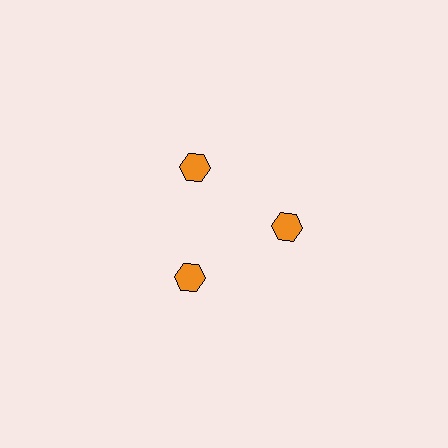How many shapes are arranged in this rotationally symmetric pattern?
There are 3 shapes, arranged in 3 groups of 1.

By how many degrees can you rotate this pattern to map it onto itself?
The pattern maps onto itself every 120 degrees of rotation.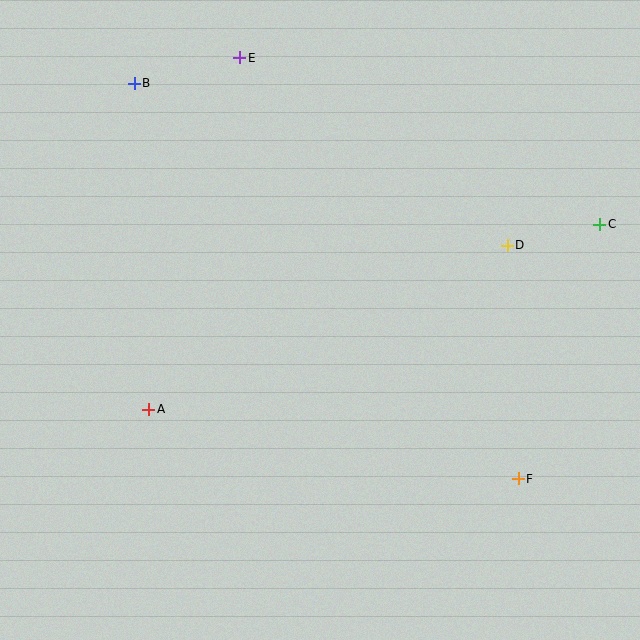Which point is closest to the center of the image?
Point A at (149, 409) is closest to the center.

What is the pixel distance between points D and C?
The distance between D and C is 95 pixels.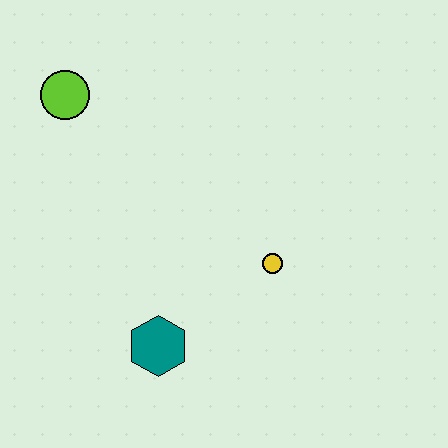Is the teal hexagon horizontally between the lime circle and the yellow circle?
Yes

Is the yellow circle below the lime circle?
Yes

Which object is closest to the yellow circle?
The teal hexagon is closest to the yellow circle.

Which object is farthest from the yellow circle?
The lime circle is farthest from the yellow circle.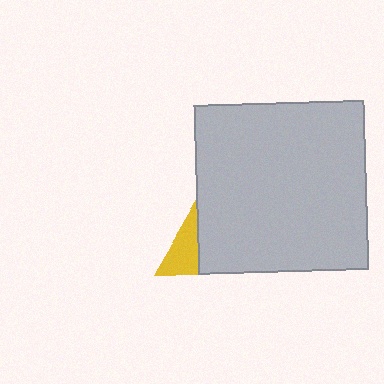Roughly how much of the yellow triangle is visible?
A small part of it is visible (roughly 33%).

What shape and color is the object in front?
The object in front is a light gray square.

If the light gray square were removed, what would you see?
You would see the complete yellow triangle.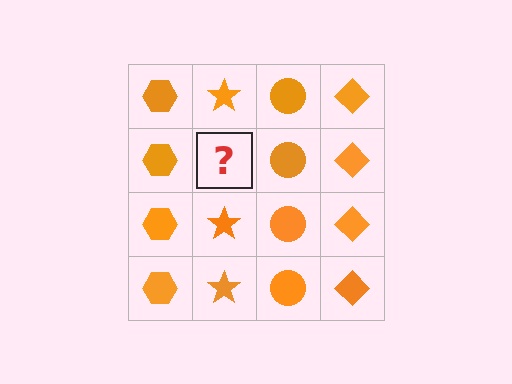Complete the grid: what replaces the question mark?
The question mark should be replaced with an orange star.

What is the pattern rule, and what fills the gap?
The rule is that each column has a consistent shape. The gap should be filled with an orange star.